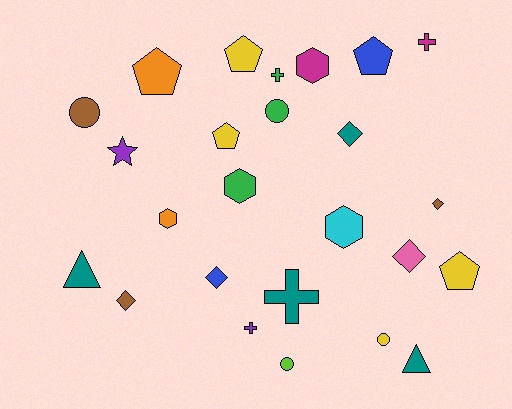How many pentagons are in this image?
There are 5 pentagons.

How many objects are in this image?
There are 25 objects.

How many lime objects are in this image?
There is 1 lime object.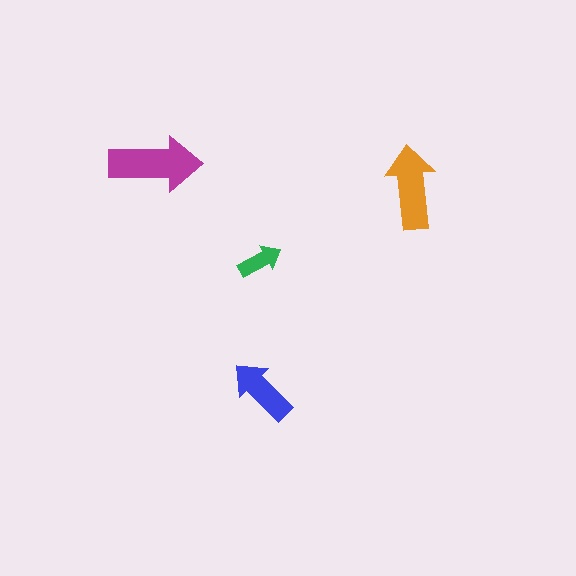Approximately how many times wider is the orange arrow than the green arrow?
About 2 times wider.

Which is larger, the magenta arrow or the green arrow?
The magenta one.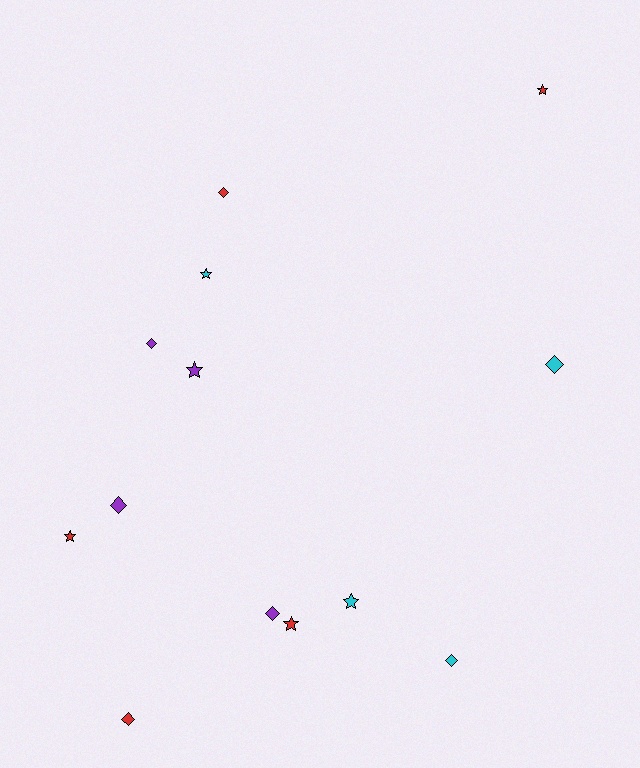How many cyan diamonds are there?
There are 2 cyan diamonds.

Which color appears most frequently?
Red, with 5 objects.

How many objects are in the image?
There are 13 objects.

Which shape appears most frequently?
Diamond, with 7 objects.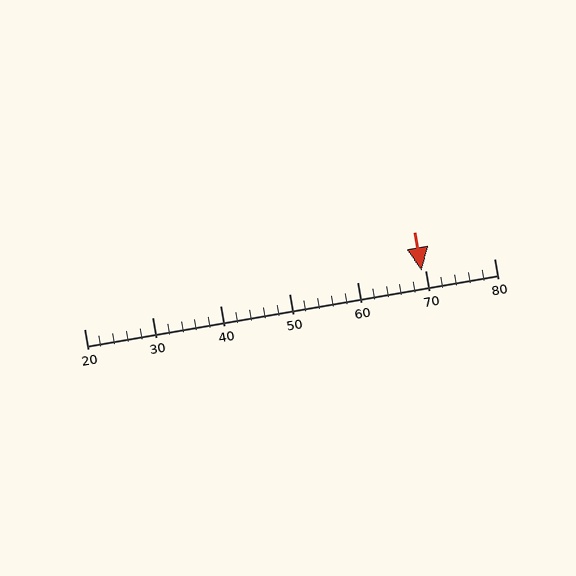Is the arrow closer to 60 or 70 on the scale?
The arrow is closer to 70.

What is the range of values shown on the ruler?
The ruler shows values from 20 to 80.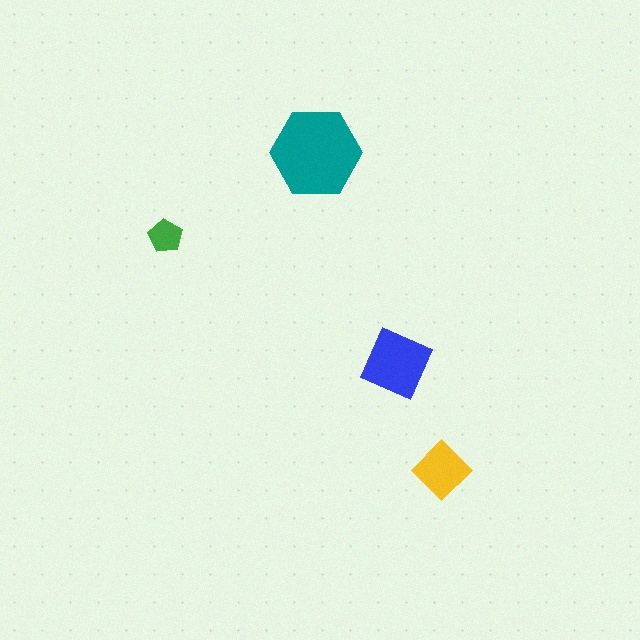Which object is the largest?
The teal hexagon.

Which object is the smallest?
The green pentagon.